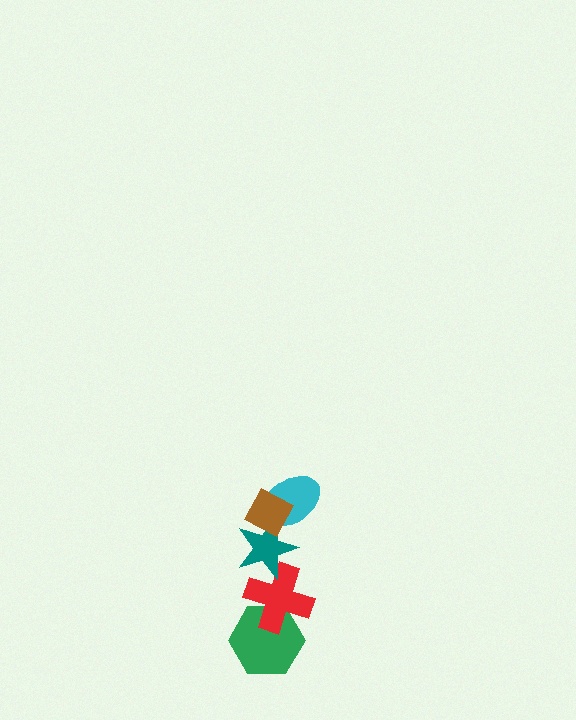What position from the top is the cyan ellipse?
The cyan ellipse is 2nd from the top.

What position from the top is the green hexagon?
The green hexagon is 5th from the top.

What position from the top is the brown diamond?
The brown diamond is 1st from the top.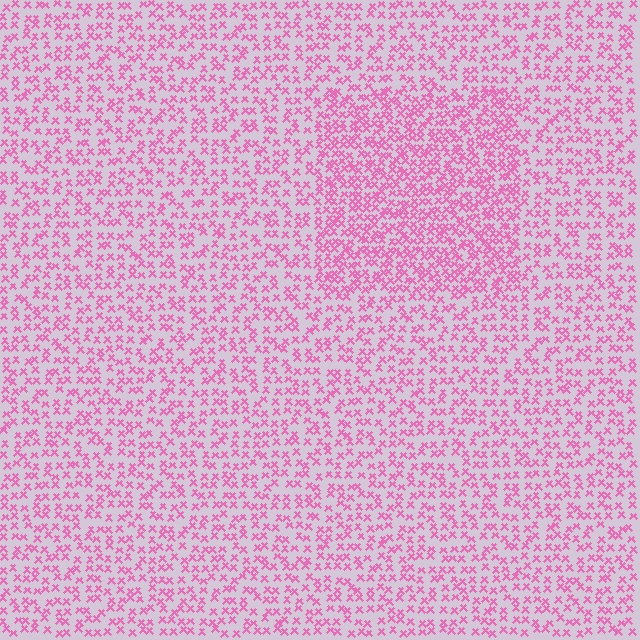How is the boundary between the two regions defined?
The boundary is defined by a change in element density (approximately 1.7x ratio). All elements are the same color, size, and shape.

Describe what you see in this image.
The image contains small pink elements arranged at two different densities. A rectangle-shaped region is visible where the elements are more densely packed than the surrounding area.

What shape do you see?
I see a rectangle.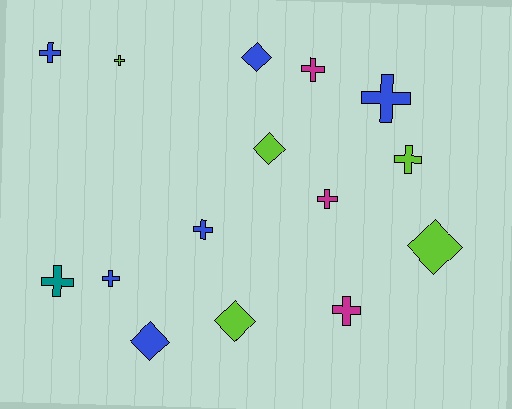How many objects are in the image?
There are 15 objects.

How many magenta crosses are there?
There are 3 magenta crosses.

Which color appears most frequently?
Blue, with 6 objects.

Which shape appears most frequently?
Cross, with 10 objects.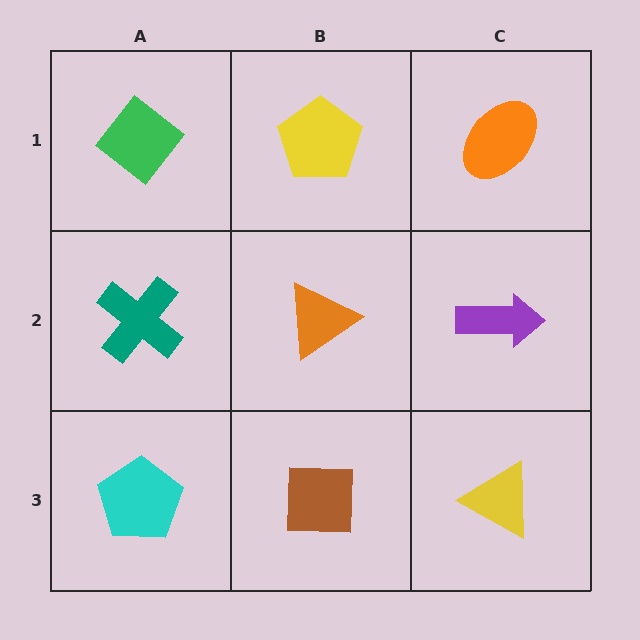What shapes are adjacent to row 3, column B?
An orange triangle (row 2, column B), a cyan pentagon (row 3, column A), a yellow triangle (row 3, column C).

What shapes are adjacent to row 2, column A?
A green diamond (row 1, column A), a cyan pentagon (row 3, column A), an orange triangle (row 2, column B).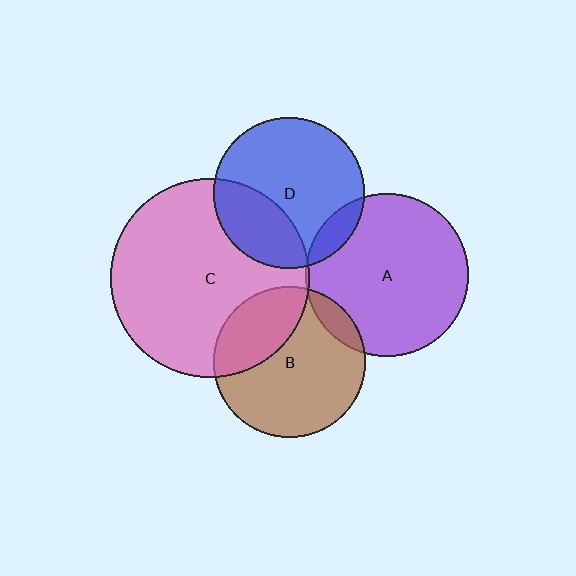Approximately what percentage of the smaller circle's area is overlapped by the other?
Approximately 30%.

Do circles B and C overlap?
Yes.